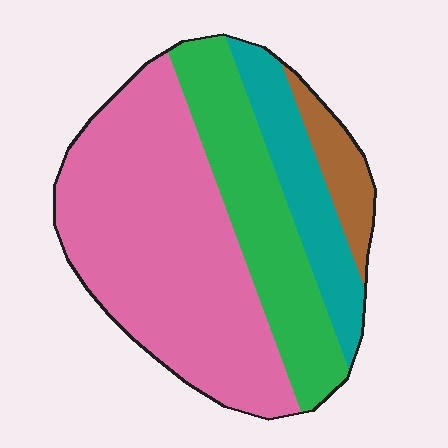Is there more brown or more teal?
Teal.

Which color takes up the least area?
Brown, at roughly 10%.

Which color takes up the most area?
Pink, at roughly 50%.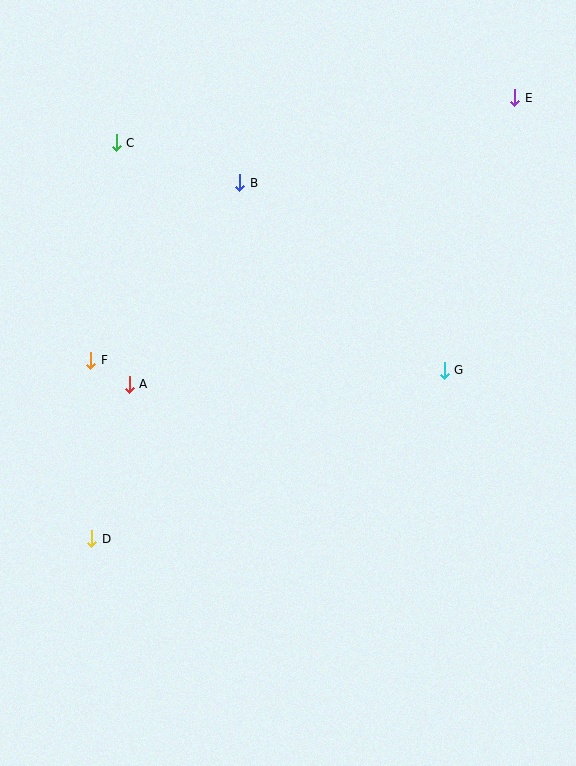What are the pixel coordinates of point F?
Point F is at (91, 360).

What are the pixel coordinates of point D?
Point D is at (92, 539).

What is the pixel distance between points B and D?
The distance between B and D is 386 pixels.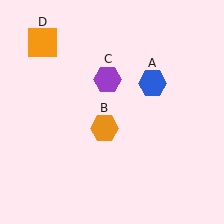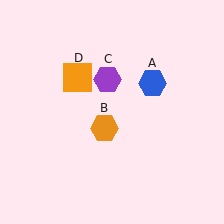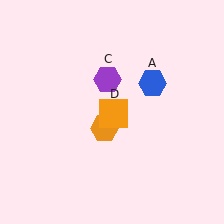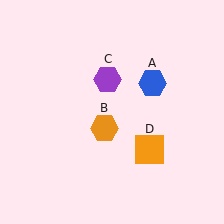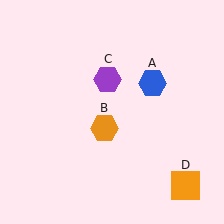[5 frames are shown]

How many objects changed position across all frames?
1 object changed position: orange square (object D).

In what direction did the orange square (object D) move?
The orange square (object D) moved down and to the right.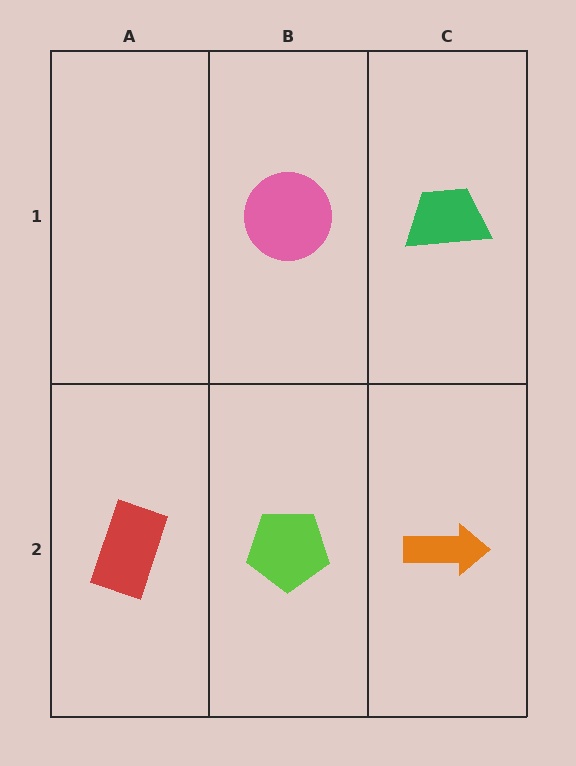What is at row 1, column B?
A pink circle.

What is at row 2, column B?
A lime pentagon.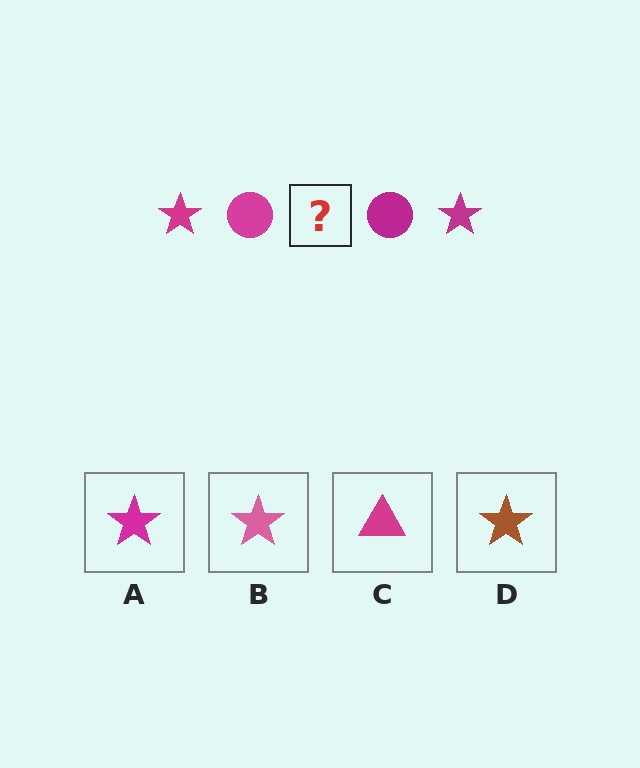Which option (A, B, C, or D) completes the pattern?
A.